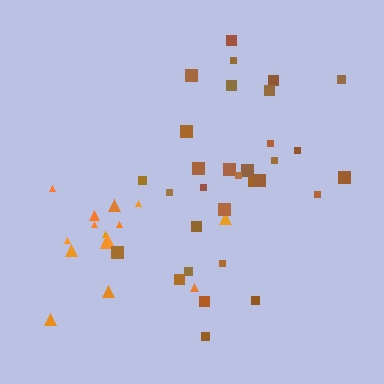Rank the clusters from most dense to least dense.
orange, brown.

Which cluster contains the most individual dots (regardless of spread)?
Brown (31).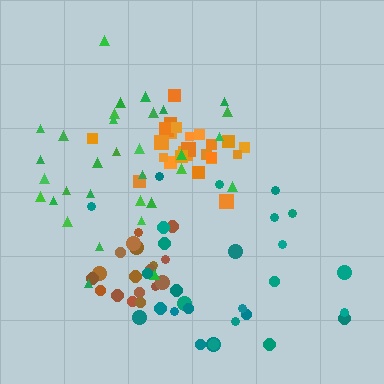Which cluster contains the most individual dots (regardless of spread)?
Green (32).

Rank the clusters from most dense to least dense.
brown, orange, green, teal.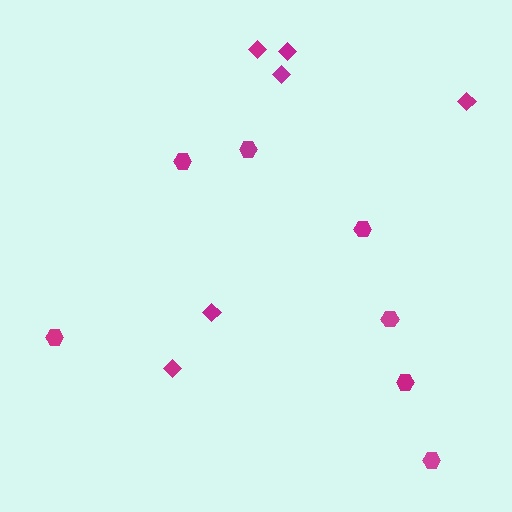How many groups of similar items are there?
There are 2 groups: one group of hexagons (7) and one group of diamonds (6).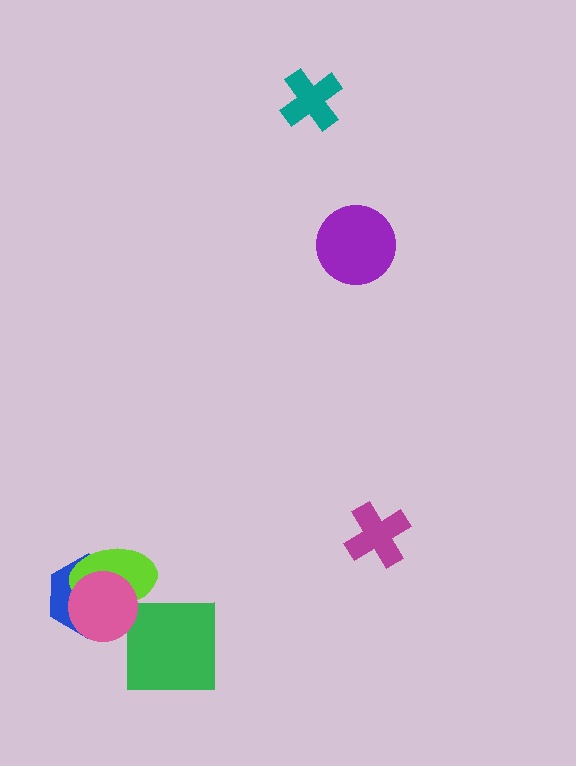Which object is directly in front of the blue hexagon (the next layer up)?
The lime ellipse is directly in front of the blue hexagon.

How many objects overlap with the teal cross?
0 objects overlap with the teal cross.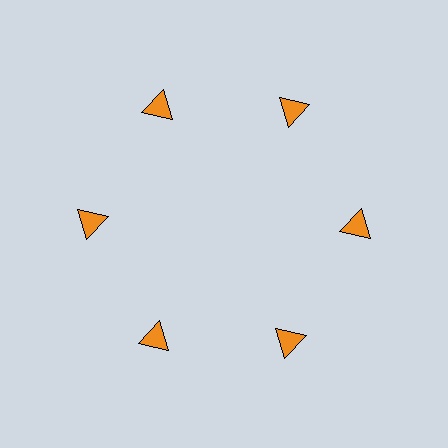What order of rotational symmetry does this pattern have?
This pattern has 6-fold rotational symmetry.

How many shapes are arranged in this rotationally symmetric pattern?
There are 6 shapes, arranged in 6 groups of 1.